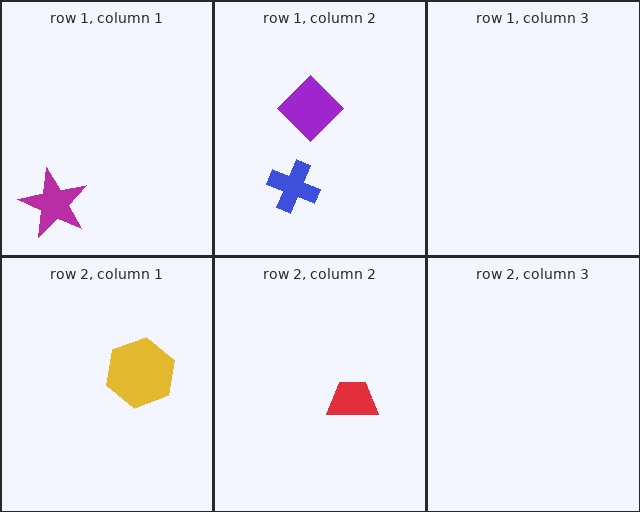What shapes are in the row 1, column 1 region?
The magenta star.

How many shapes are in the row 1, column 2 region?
2.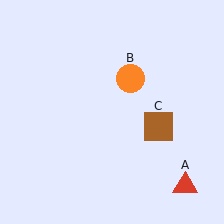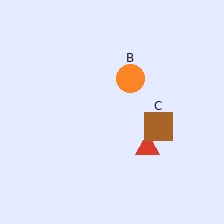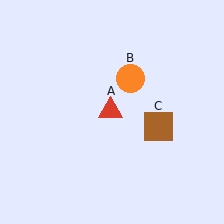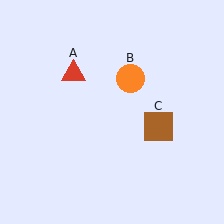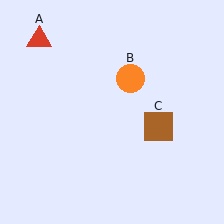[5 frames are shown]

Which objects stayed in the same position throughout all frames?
Orange circle (object B) and brown square (object C) remained stationary.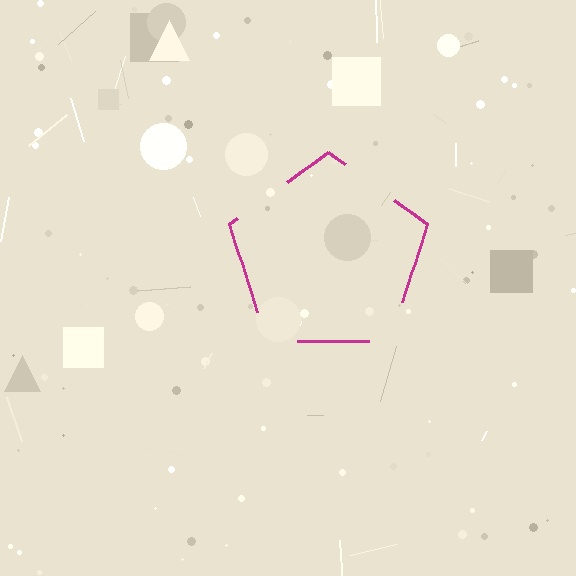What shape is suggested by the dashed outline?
The dashed outline suggests a pentagon.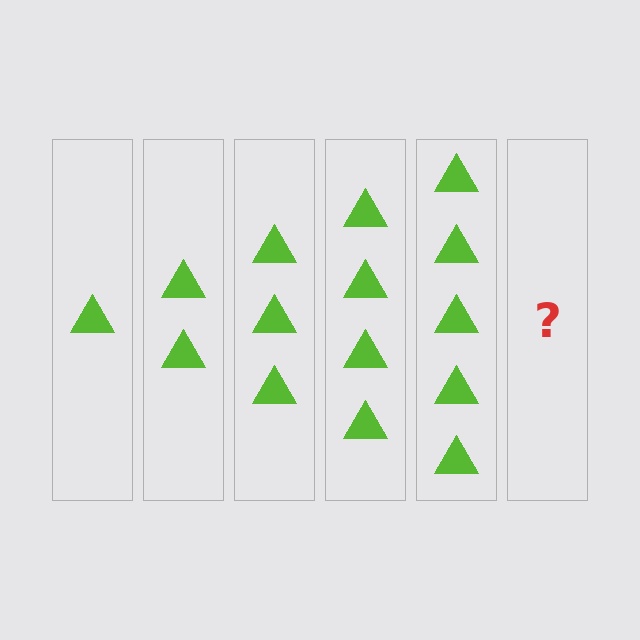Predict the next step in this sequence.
The next step is 6 triangles.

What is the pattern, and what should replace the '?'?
The pattern is that each step adds one more triangle. The '?' should be 6 triangles.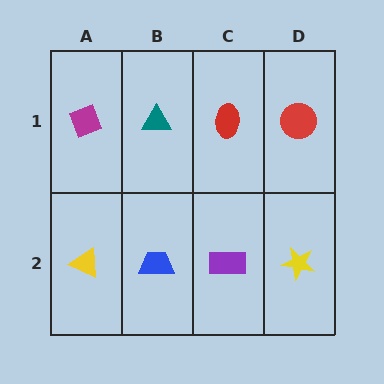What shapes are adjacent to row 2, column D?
A red circle (row 1, column D), a purple rectangle (row 2, column C).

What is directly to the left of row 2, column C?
A blue trapezoid.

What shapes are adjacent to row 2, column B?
A teal triangle (row 1, column B), a yellow triangle (row 2, column A), a purple rectangle (row 2, column C).